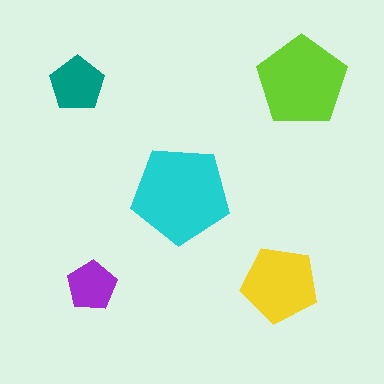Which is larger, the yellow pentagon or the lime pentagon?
The lime one.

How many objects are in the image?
There are 5 objects in the image.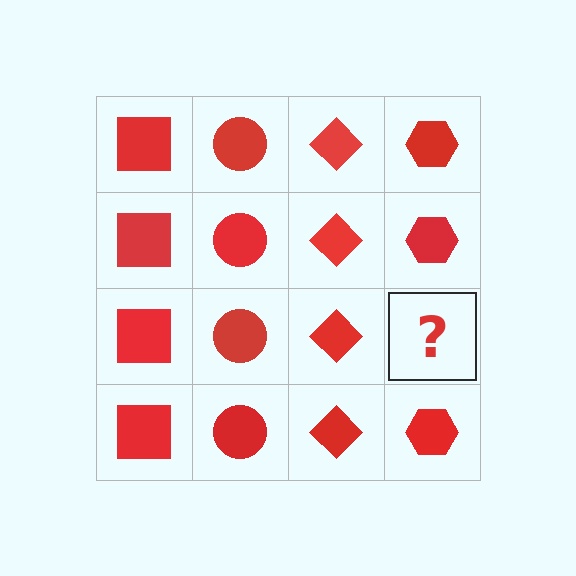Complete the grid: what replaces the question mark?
The question mark should be replaced with a red hexagon.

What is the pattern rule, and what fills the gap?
The rule is that each column has a consistent shape. The gap should be filled with a red hexagon.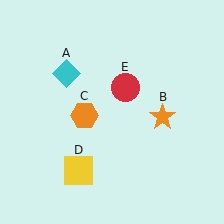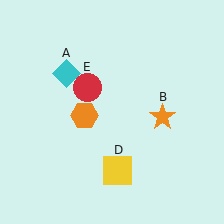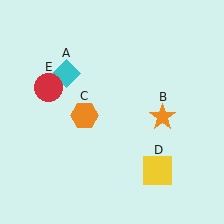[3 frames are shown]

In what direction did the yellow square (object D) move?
The yellow square (object D) moved right.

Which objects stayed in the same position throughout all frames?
Cyan diamond (object A) and orange star (object B) and orange hexagon (object C) remained stationary.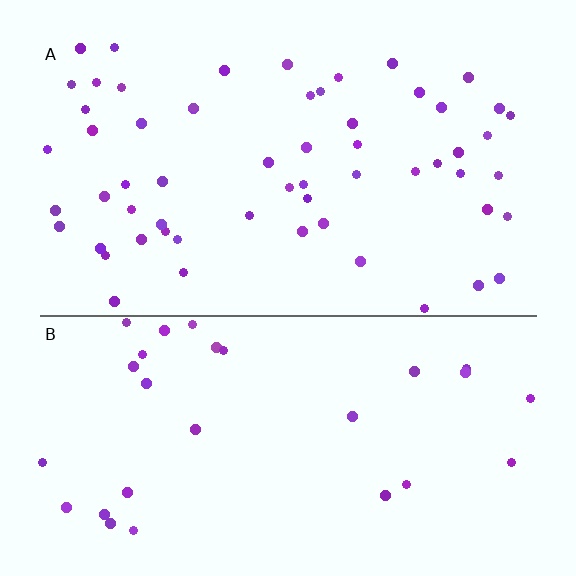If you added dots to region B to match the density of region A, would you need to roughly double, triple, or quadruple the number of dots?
Approximately double.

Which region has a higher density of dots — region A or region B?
A (the top).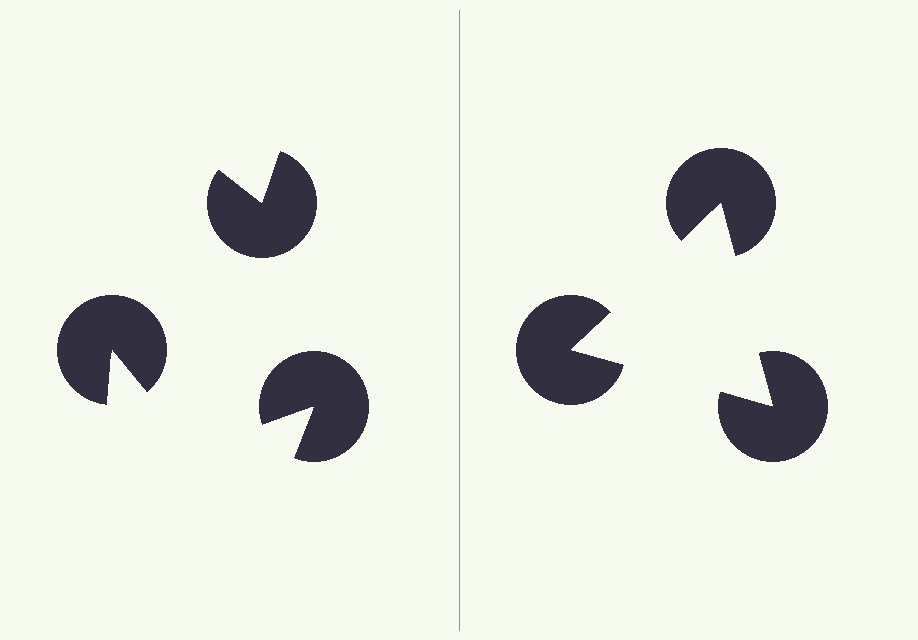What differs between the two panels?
The pac-man discs are positioned identically on both sides; only the wedge orientations differ. On the right they align to a triangle; on the left they are misaligned.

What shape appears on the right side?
An illusory triangle.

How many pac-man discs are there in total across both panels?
6 — 3 on each side.